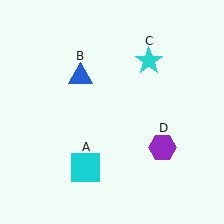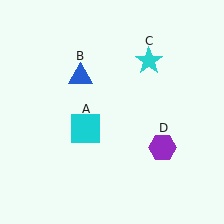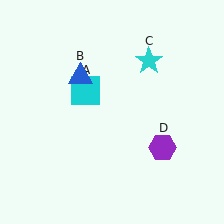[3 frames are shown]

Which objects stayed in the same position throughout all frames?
Blue triangle (object B) and cyan star (object C) and purple hexagon (object D) remained stationary.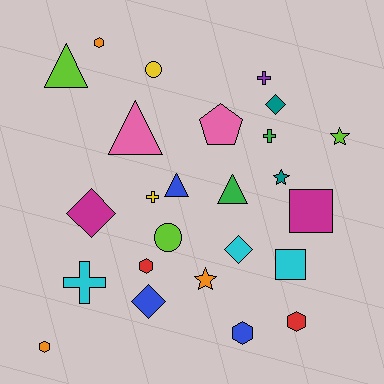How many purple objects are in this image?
There is 1 purple object.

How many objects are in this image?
There are 25 objects.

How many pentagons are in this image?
There is 1 pentagon.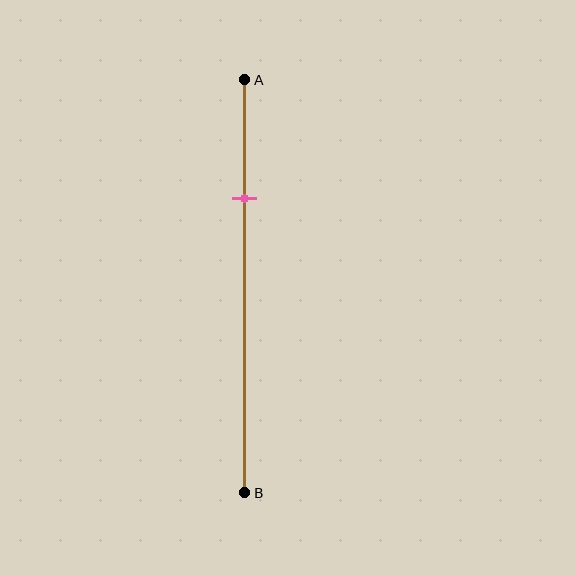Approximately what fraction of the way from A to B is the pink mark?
The pink mark is approximately 30% of the way from A to B.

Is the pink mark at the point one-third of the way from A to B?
No, the mark is at about 30% from A, not at the 33% one-third point.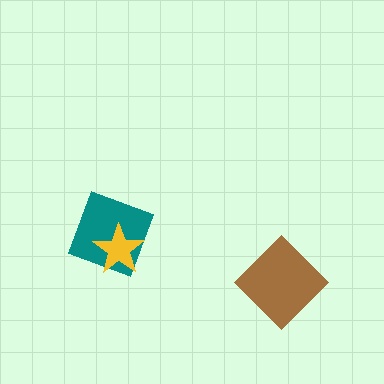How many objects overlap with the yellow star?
1 object overlaps with the yellow star.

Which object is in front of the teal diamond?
The yellow star is in front of the teal diamond.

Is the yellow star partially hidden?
No, no other shape covers it.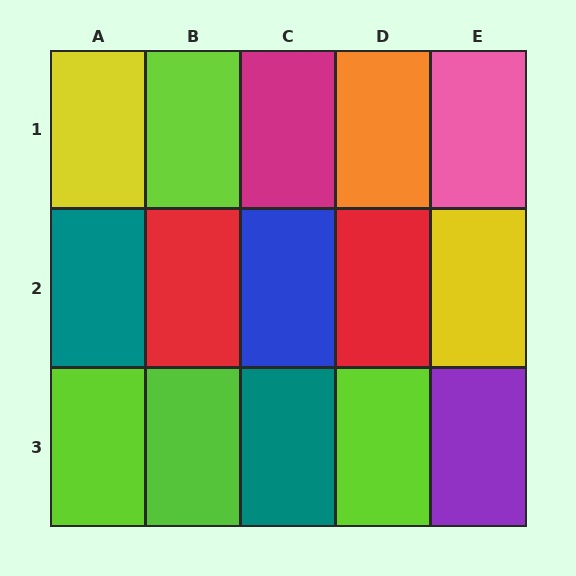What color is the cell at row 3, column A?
Lime.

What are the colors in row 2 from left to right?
Teal, red, blue, red, yellow.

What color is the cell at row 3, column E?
Purple.